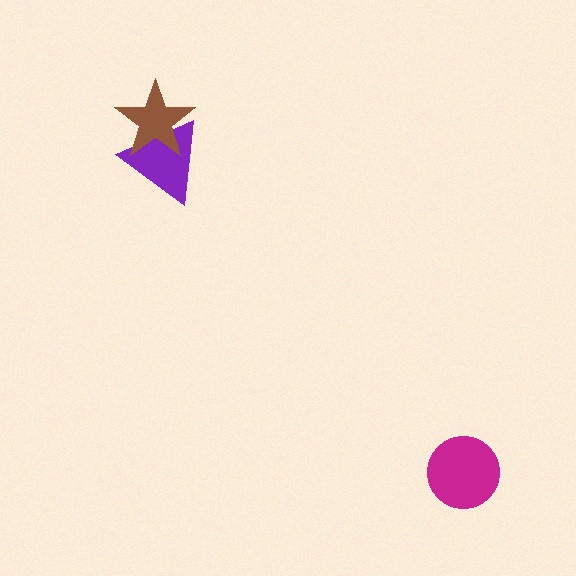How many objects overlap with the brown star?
1 object overlaps with the brown star.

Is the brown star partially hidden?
No, no other shape covers it.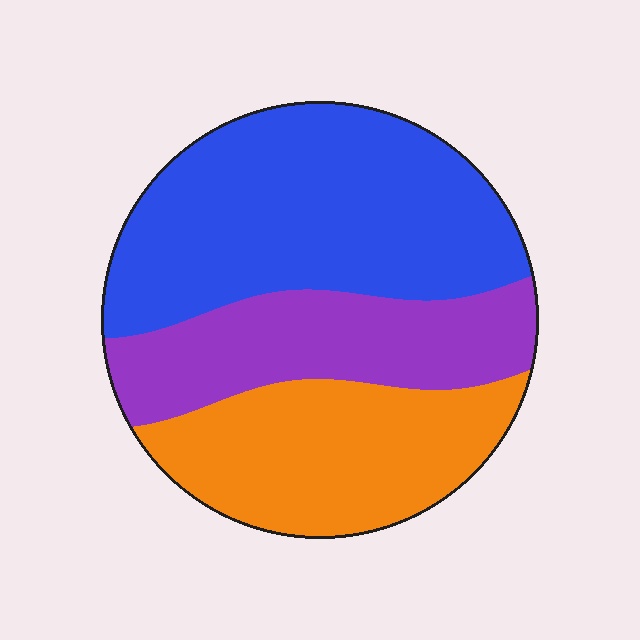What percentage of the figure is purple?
Purple takes up between a sixth and a third of the figure.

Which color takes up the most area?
Blue, at roughly 45%.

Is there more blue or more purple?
Blue.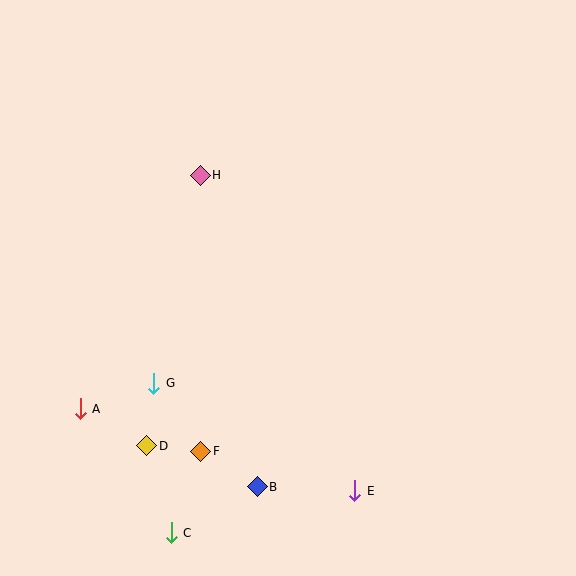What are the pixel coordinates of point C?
Point C is at (171, 533).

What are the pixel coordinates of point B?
Point B is at (257, 487).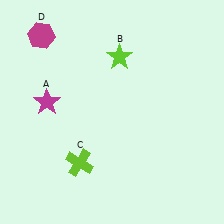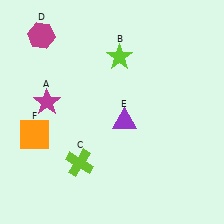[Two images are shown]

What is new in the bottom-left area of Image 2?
An orange square (F) was added in the bottom-left area of Image 2.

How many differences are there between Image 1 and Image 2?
There are 2 differences between the two images.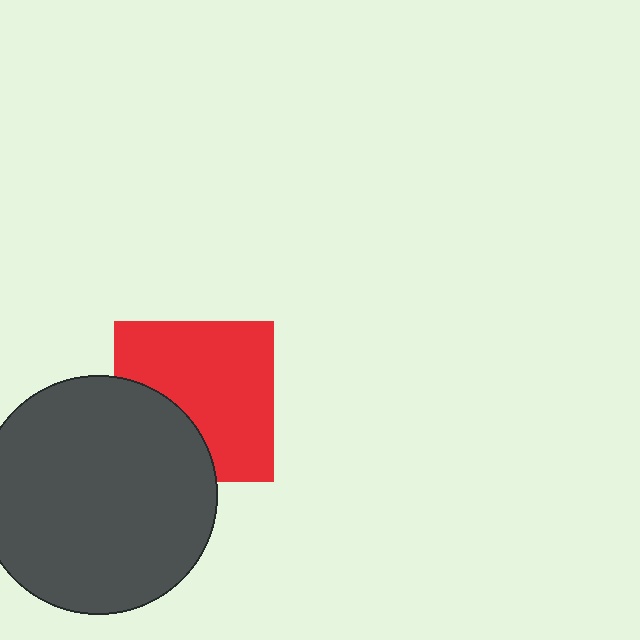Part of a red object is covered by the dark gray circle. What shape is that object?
It is a square.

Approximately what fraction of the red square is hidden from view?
Roughly 31% of the red square is hidden behind the dark gray circle.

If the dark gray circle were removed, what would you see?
You would see the complete red square.